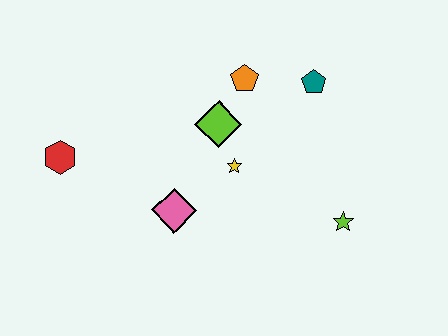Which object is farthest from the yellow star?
The red hexagon is farthest from the yellow star.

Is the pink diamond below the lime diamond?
Yes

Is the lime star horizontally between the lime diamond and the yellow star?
No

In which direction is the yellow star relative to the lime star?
The yellow star is to the left of the lime star.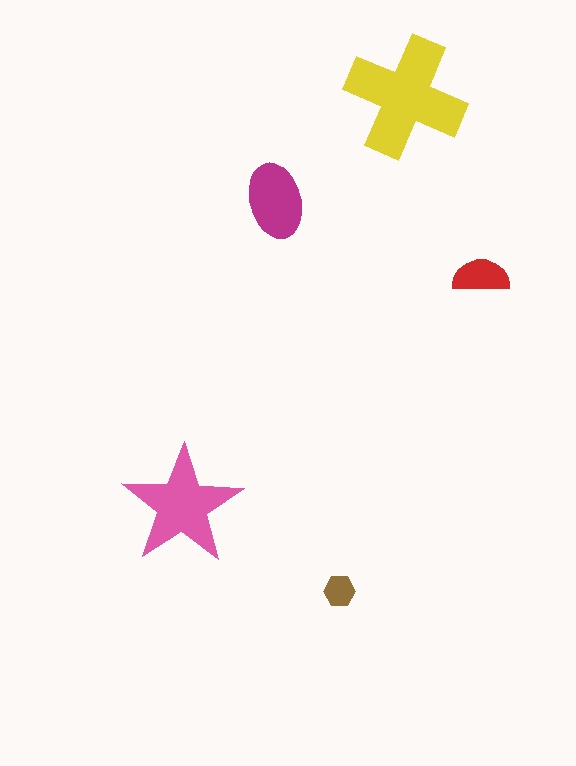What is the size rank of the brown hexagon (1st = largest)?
5th.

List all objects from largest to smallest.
The yellow cross, the pink star, the magenta ellipse, the red semicircle, the brown hexagon.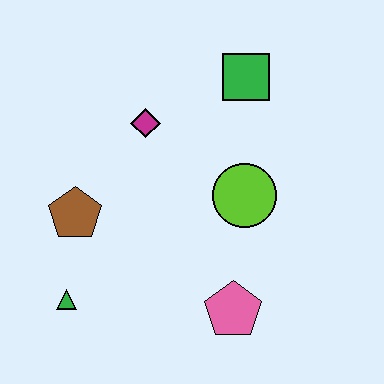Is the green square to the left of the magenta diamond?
No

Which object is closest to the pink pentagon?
The lime circle is closest to the pink pentagon.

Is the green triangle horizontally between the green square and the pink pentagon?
No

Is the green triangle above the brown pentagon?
No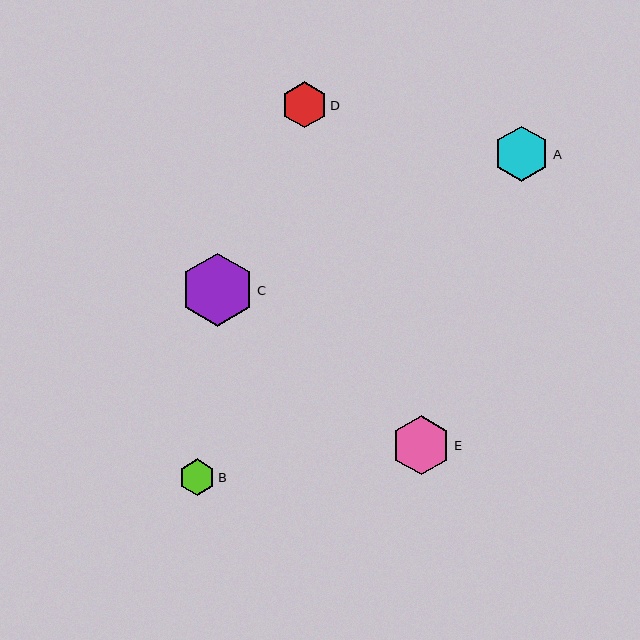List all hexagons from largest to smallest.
From largest to smallest: C, E, A, D, B.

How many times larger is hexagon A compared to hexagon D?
Hexagon A is approximately 1.2 times the size of hexagon D.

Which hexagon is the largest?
Hexagon C is the largest with a size of approximately 73 pixels.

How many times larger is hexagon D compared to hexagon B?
Hexagon D is approximately 1.3 times the size of hexagon B.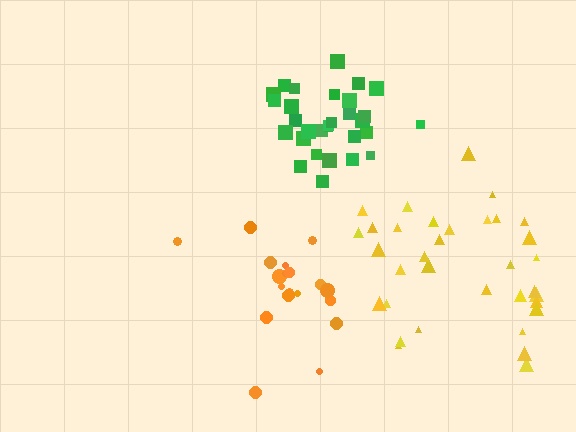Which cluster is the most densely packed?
Green.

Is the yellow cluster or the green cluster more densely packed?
Green.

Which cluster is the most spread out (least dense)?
Yellow.